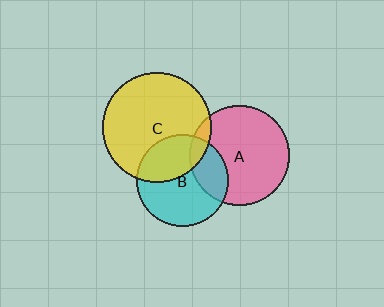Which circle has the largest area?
Circle C (yellow).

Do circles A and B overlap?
Yes.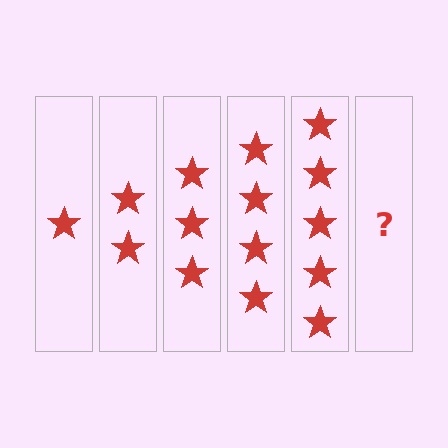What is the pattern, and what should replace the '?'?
The pattern is that each step adds one more star. The '?' should be 6 stars.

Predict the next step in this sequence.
The next step is 6 stars.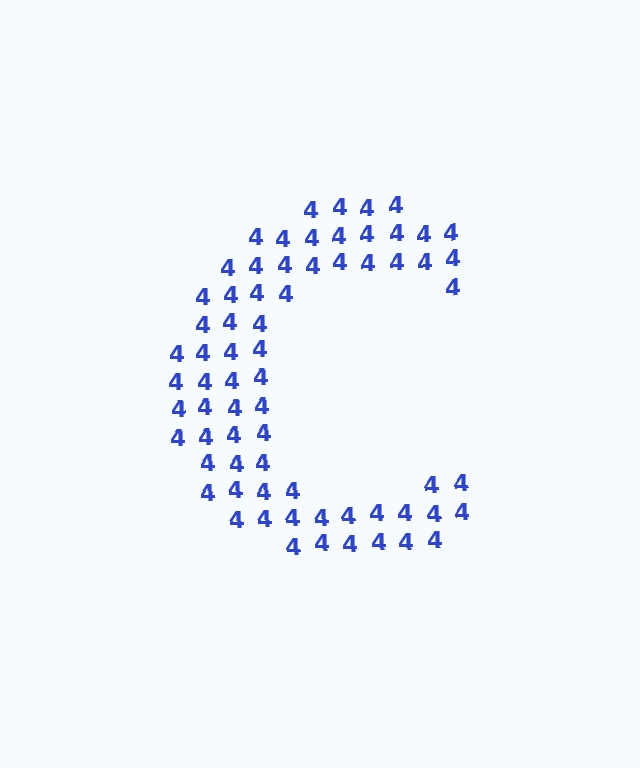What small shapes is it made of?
It is made of small digit 4's.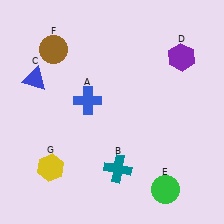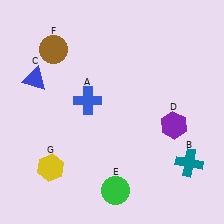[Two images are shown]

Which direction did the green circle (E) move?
The green circle (E) moved left.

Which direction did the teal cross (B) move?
The teal cross (B) moved right.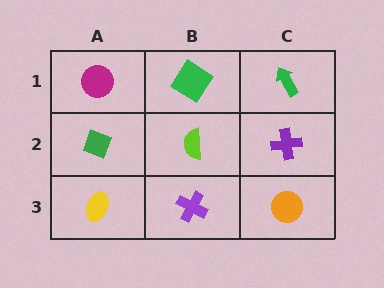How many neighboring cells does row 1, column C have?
2.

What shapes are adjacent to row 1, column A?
A green diamond (row 2, column A), a green diamond (row 1, column B).